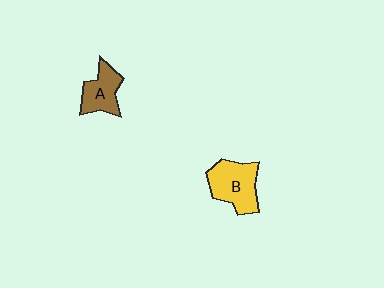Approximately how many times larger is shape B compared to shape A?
Approximately 1.4 times.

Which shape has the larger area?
Shape B (yellow).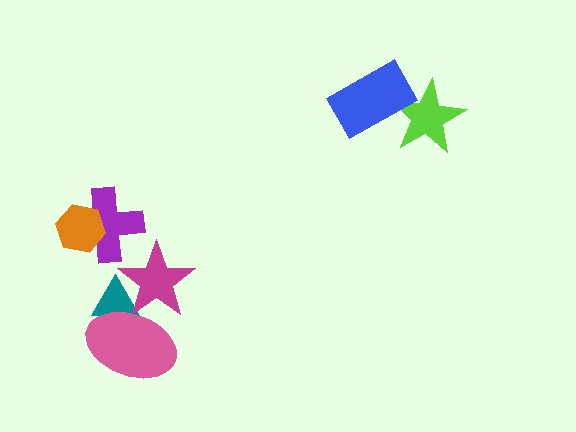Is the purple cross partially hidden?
Yes, it is partially covered by another shape.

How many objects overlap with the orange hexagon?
1 object overlaps with the orange hexagon.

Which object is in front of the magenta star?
The pink ellipse is in front of the magenta star.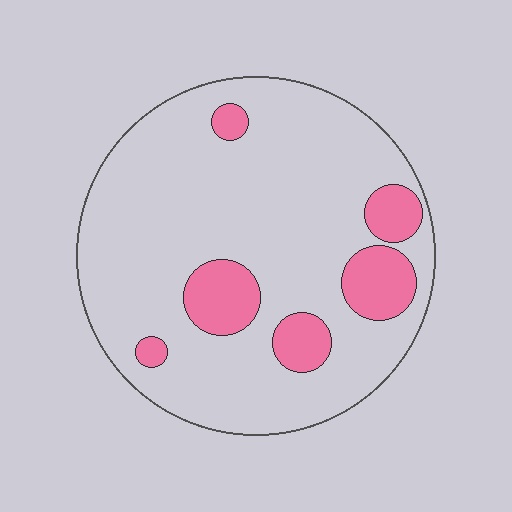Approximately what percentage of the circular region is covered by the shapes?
Approximately 15%.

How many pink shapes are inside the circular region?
6.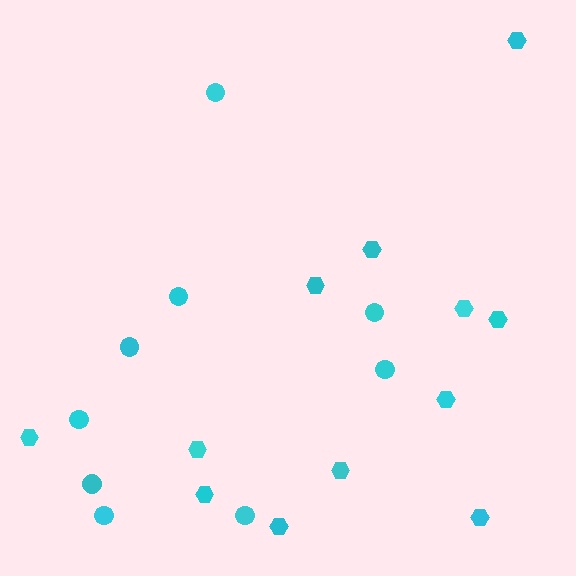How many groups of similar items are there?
There are 2 groups: one group of circles (9) and one group of hexagons (12).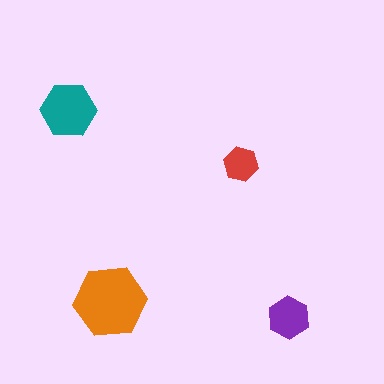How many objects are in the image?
There are 4 objects in the image.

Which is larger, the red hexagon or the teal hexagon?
The teal one.